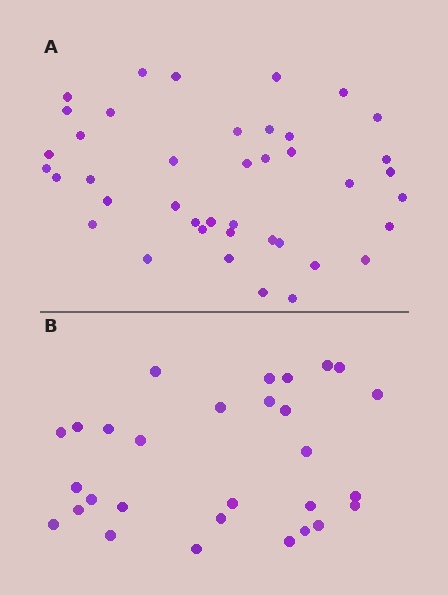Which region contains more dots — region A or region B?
Region A (the top region) has more dots.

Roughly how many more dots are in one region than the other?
Region A has roughly 12 or so more dots than region B.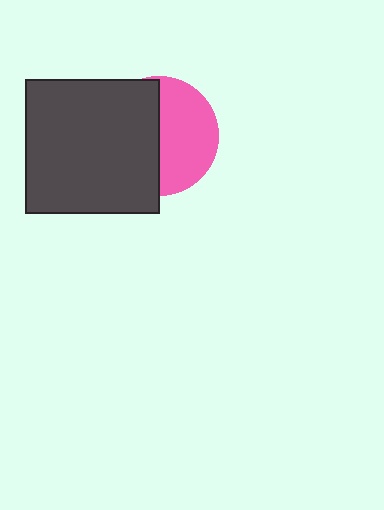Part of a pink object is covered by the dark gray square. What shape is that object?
It is a circle.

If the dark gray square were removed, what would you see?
You would see the complete pink circle.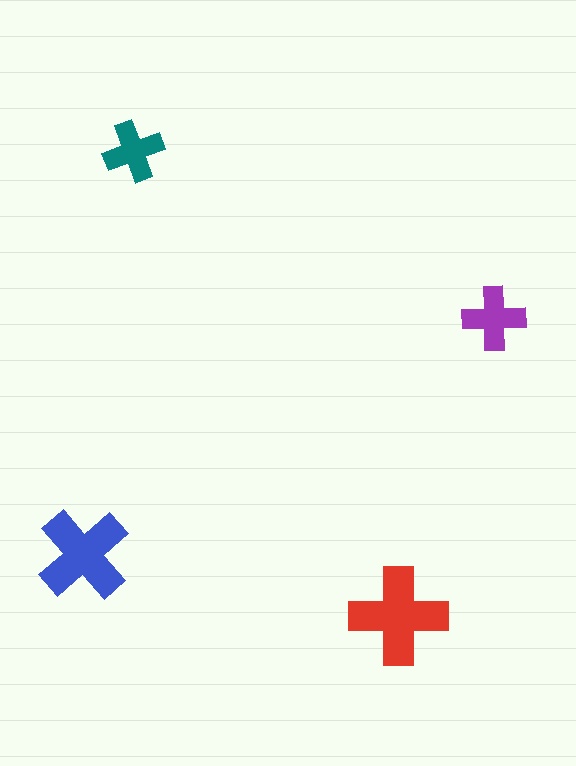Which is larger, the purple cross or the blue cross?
The blue one.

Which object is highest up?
The teal cross is topmost.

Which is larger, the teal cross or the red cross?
The red one.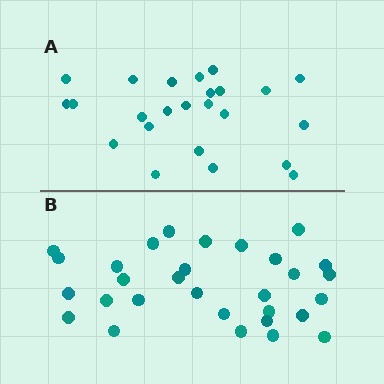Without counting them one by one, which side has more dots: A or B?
Region B (the bottom region) has more dots.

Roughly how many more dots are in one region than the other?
Region B has about 6 more dots than region A.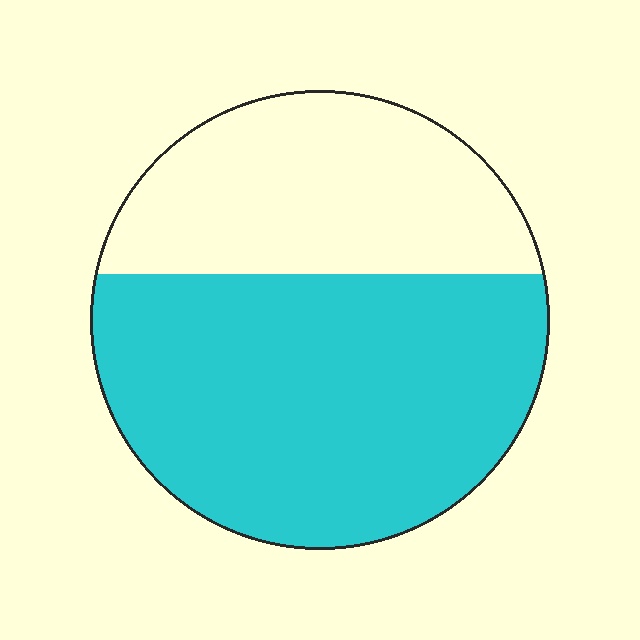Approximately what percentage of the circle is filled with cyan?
Approximately 65%.